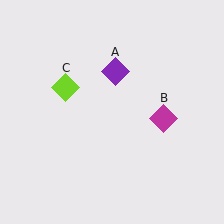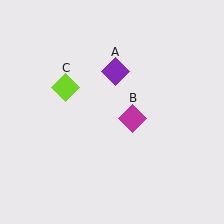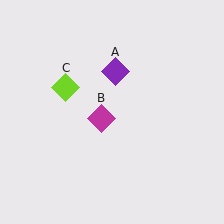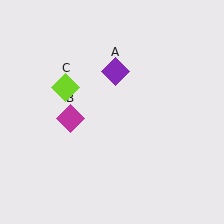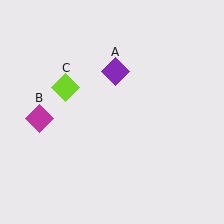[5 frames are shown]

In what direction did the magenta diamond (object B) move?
The magenta diamond (object B) moved left.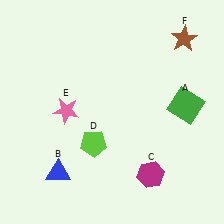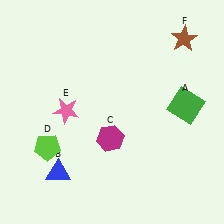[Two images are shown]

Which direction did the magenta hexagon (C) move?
The magenta hexagon (C) moved left.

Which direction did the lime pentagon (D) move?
The lime pentagon (D) moved left.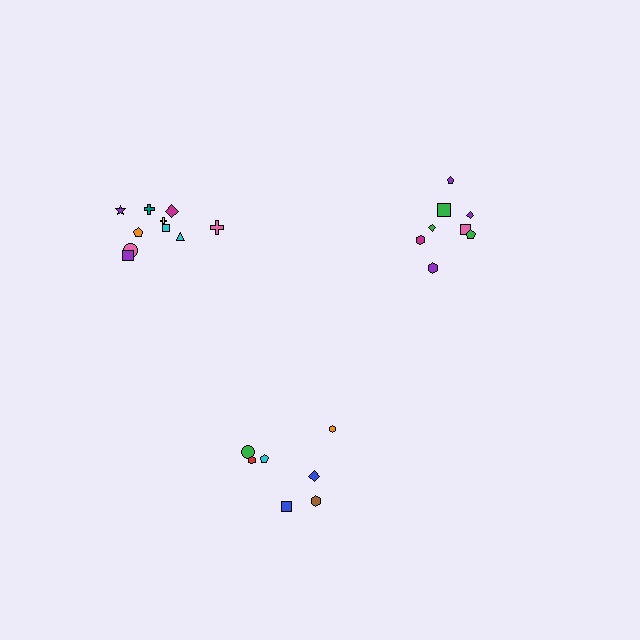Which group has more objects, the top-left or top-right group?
The top-left group.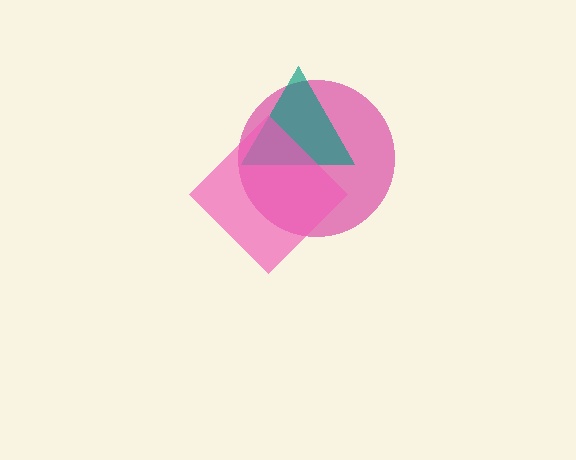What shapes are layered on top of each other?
The layered shapes are: a magenta circle, a teal triangle, a pink diamond.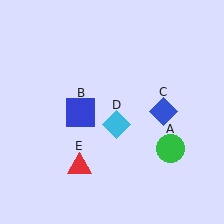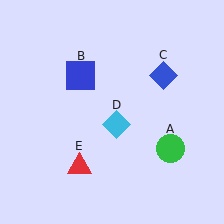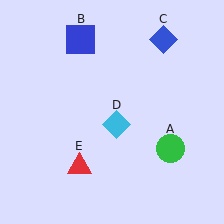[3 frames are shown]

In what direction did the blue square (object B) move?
The blue square (object B) moved up.